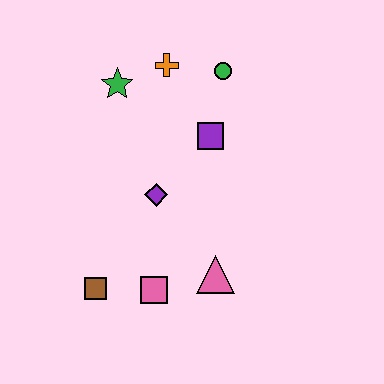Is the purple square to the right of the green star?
Yes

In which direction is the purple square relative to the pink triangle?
The purple square is above the pink triangle.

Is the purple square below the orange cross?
Yes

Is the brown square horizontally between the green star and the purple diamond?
No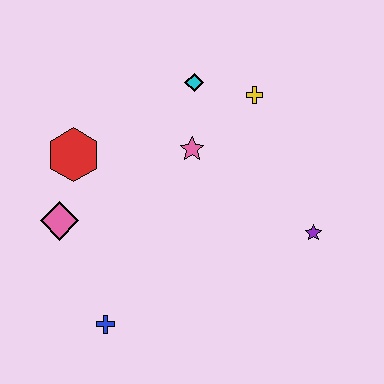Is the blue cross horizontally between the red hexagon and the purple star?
Yes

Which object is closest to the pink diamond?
The red hexagon is closest to the pink diamond.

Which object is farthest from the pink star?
The blue cross is farthest from the pink star.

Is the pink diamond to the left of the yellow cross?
Yes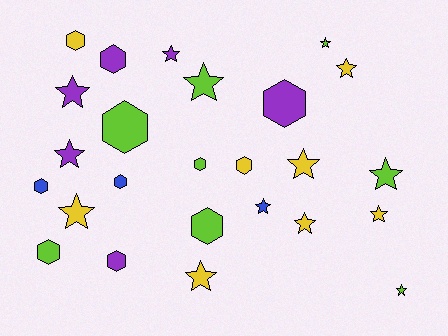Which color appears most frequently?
Yellow, with 8 objects.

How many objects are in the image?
There are 25 objects.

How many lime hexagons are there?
There are 4 lime hexagons.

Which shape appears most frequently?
Star, with 14 objects.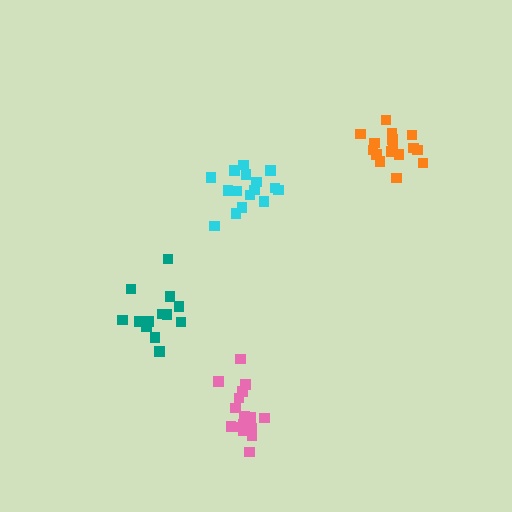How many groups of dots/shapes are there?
There are 4 groups.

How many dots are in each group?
Group 1: 16 dots, Group 2: 17 dots, Group 3: 13 dots, Group 4: 16 dots (62 total).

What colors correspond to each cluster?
The clusters are colored: cyan, pink, teal, orange.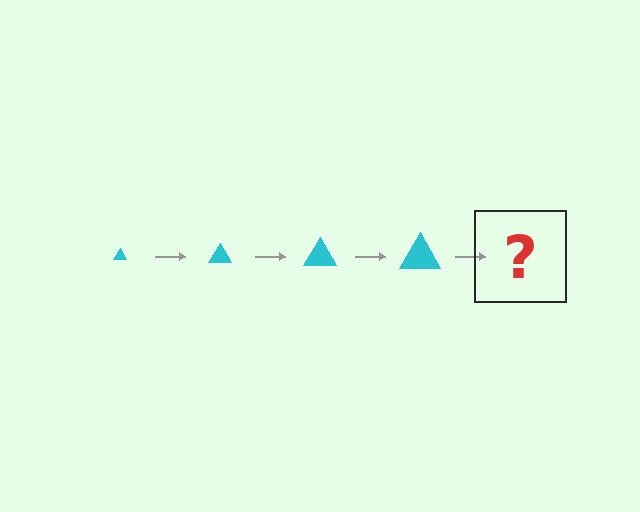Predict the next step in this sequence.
The next step is a cyan triangle, larger than the previous one.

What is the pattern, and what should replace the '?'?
The pattern is that the triangle gets progressively larger each step. The '?' should be a cyan triangle, larger than the previous one.